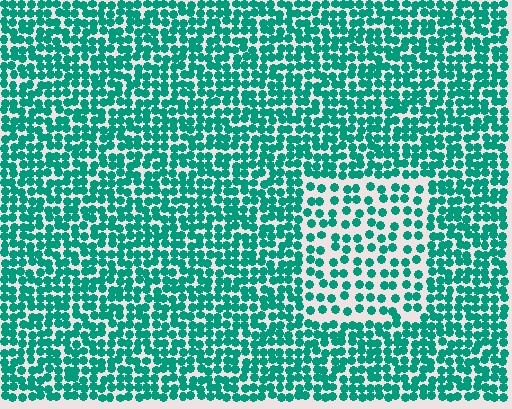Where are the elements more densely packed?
The elements are more densely packed outside the rectangle boundary.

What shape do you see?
I see a rectangle.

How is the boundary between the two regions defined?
The boundary is defined by a change in element density (approximately 1.9x ratio). All elements are the same color, size, and shape.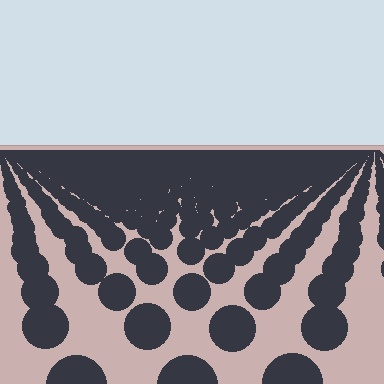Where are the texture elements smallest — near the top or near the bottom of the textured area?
Near the top.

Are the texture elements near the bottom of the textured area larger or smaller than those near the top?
Larger. Near the bottom, elements are closer to the viewer and appear at a bigger on-screen size.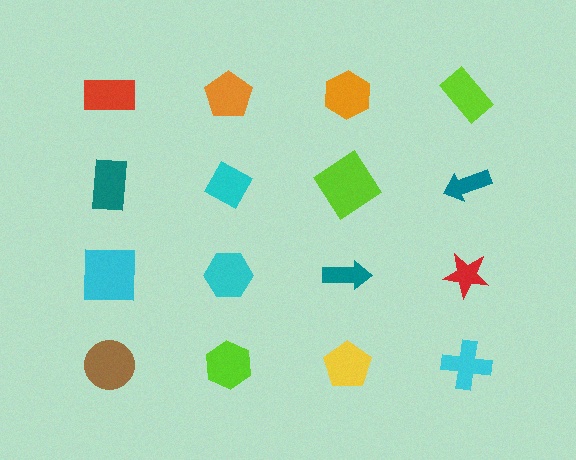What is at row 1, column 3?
An orange hexagon.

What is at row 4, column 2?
A lime hexagon.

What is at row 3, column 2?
A cyan hexagon.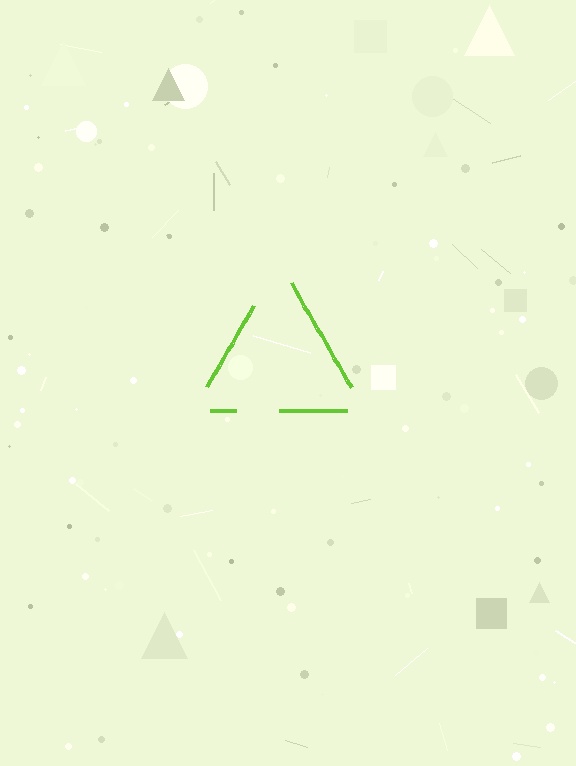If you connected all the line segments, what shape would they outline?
They would outline a triangle.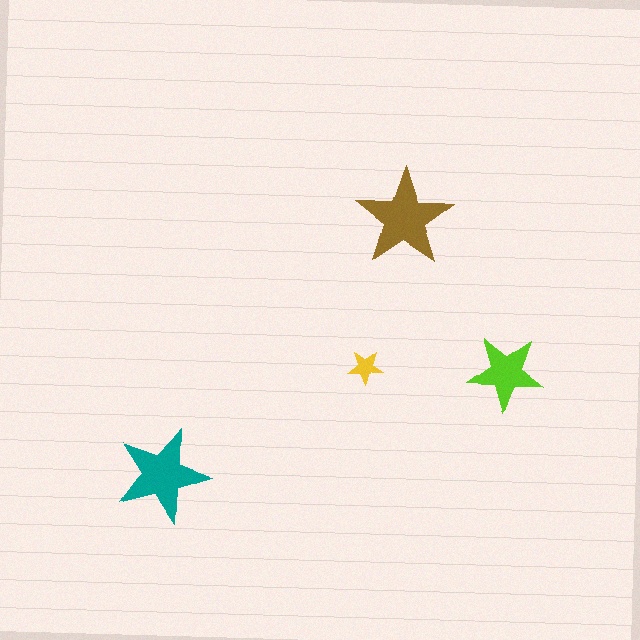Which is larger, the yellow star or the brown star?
The brown one.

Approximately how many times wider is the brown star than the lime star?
About 1.5 times wider.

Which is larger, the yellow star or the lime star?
The lime one.